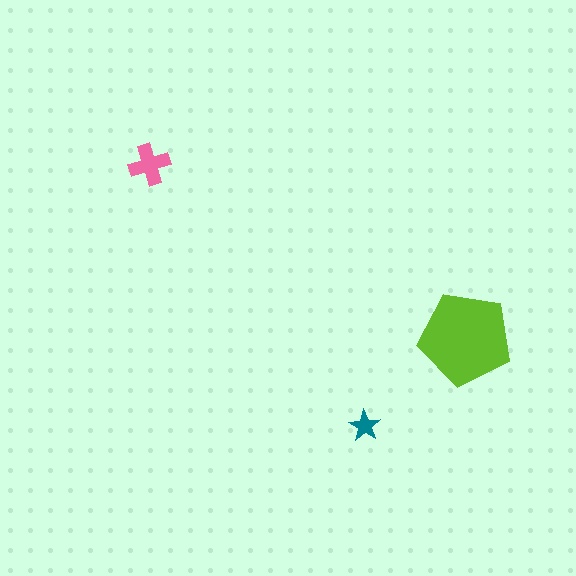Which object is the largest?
The lime pentagon.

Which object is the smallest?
The teal star.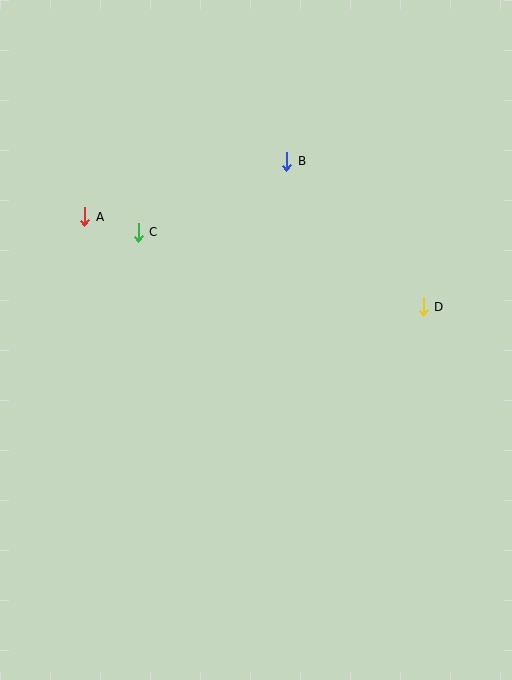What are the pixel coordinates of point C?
Point C is at (138, 232).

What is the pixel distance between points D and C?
The distance between D and C is 295 pixels.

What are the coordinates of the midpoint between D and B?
The midpoint between D and B is at (355, 234).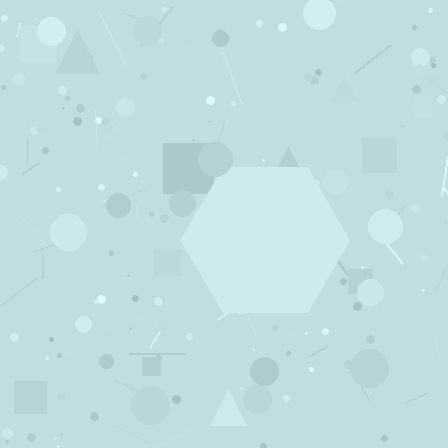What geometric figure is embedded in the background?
A hexagon is embedded in the background.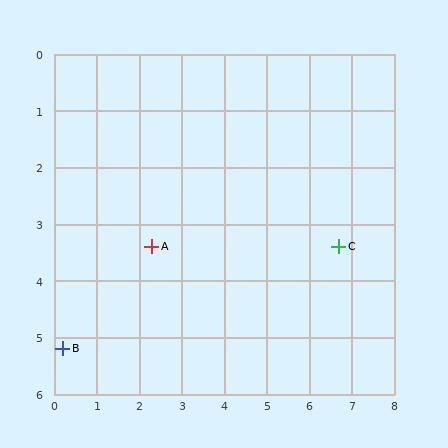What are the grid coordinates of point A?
Point A is at approximately (2.3, 3.4).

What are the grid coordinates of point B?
Point B is at approximately (0.2, 5.2).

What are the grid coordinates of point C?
Point C is at approximately (6.7, 3.4).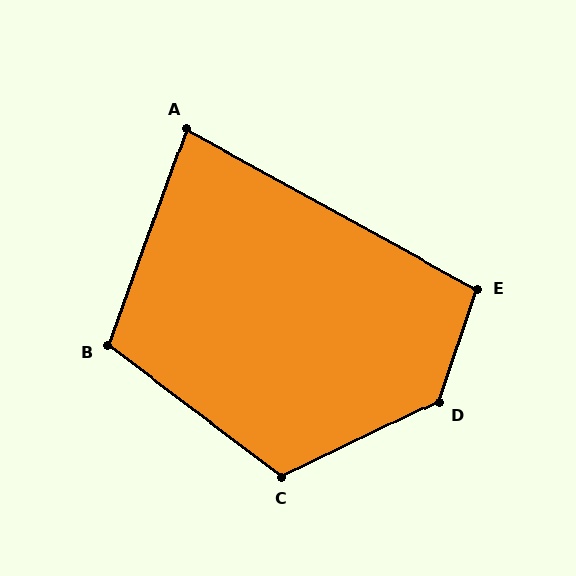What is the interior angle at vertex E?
Approximately 100 degrees (obtuse).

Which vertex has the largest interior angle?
D, at approximately 134 degrees.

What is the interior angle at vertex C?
Approximately 118 degrees (obtuse).